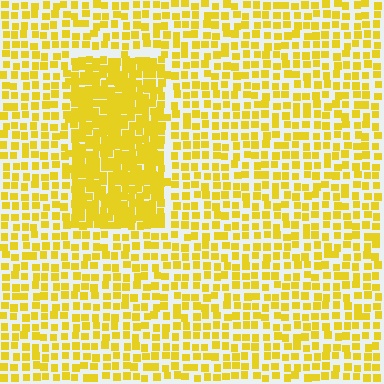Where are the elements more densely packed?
The elements are more densely packed inside the rectangle boundary.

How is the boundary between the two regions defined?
The boundary is defined by a change in element density (approximately 2.0x ratio). All elements are the same color, size, and shape.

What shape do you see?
I see a rectangle.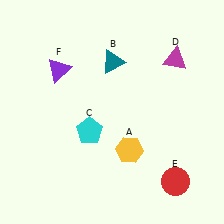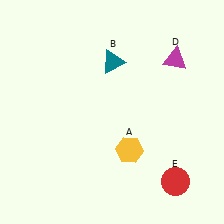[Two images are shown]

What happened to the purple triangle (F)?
The purple triangle (F) was removed in Image 2. It was in the top-left area of Image 1.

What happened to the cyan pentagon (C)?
The cyan pentagon (C) was removed in Image 2. It was in the bottom-left area of Image 1.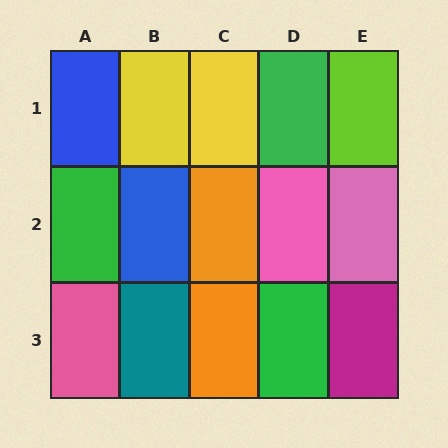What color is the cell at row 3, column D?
Green.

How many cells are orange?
2 cells are orange.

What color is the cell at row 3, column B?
Teal.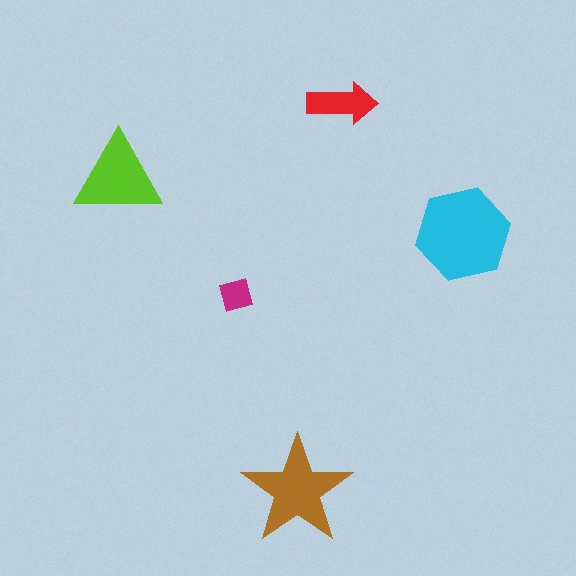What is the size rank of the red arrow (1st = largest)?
4th.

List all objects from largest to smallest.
The cyan hexagon, the brown star, the lime triangle, the red arrow, the magenta diamond.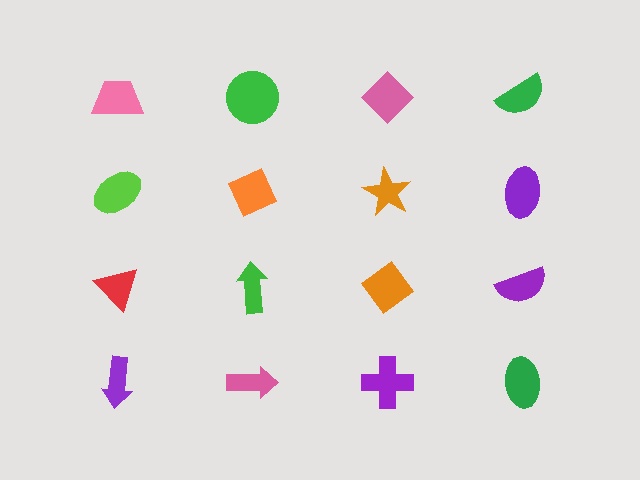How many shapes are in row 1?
4 shapes.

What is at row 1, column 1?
A pink trapezoid.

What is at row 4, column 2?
A pink arrow.